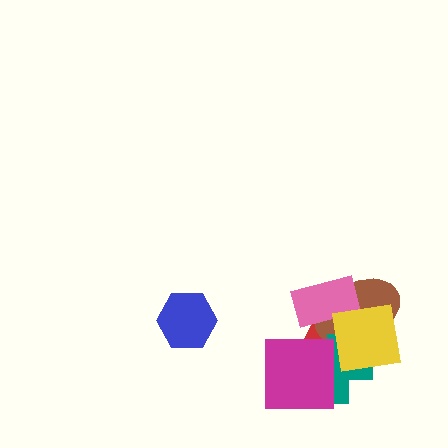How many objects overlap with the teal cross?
4 objects overlap with the teal cross.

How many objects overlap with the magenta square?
2 objects overlap with the magenta square.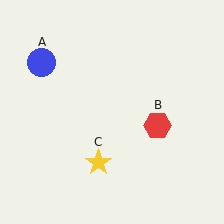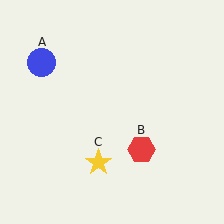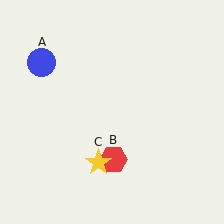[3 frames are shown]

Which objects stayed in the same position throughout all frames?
Blue circle (object A) and yellow star (object C) remained stationary.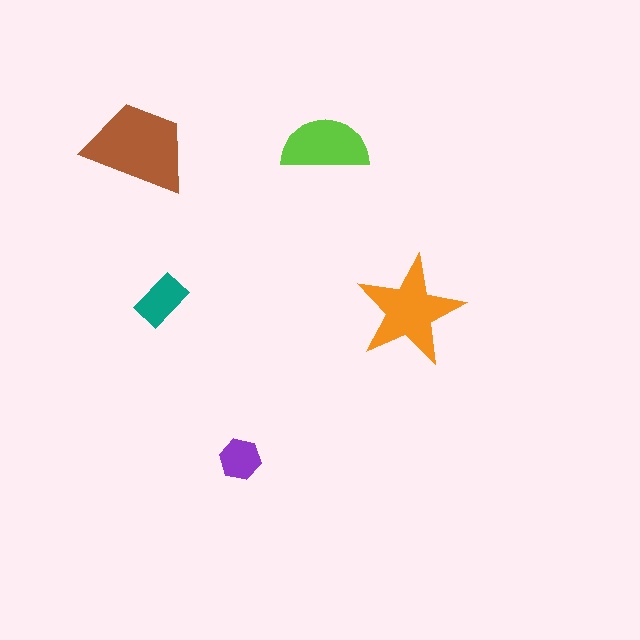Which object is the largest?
The brown trapezoid.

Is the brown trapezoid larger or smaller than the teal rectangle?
Larger.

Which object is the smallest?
The purple hexagon.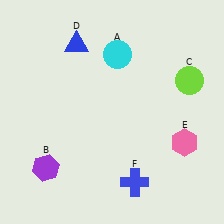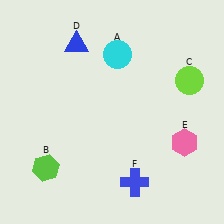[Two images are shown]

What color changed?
The hexagon (B) changed from purple in Image 1 to lime in Image 2.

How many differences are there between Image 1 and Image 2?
There is 1 difference between the two images.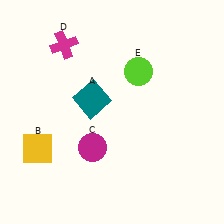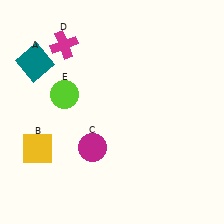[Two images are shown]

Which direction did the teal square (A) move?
The teal square (A) moved left.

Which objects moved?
The objects that moved are: the teal square (A), the lime circle (E).